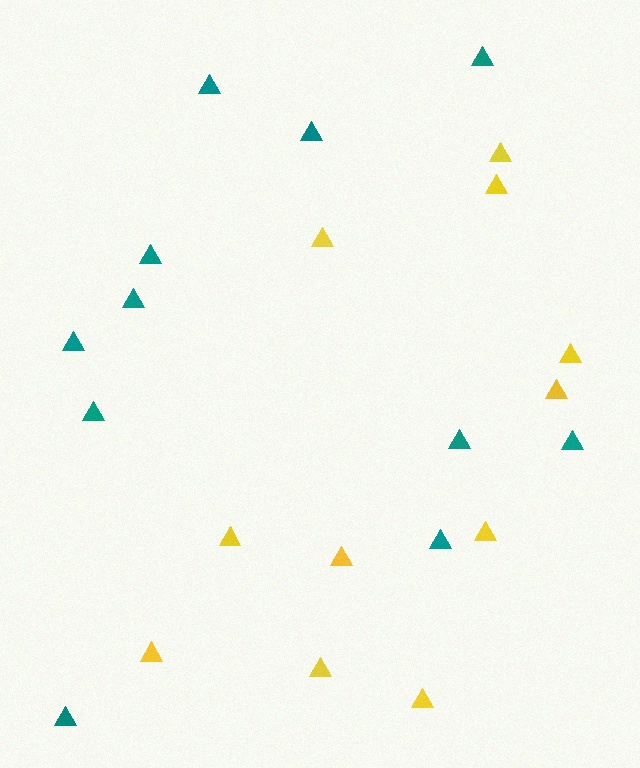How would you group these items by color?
There are 2 groups: one group of teal triangles (11) and one group of yellow triangles (11).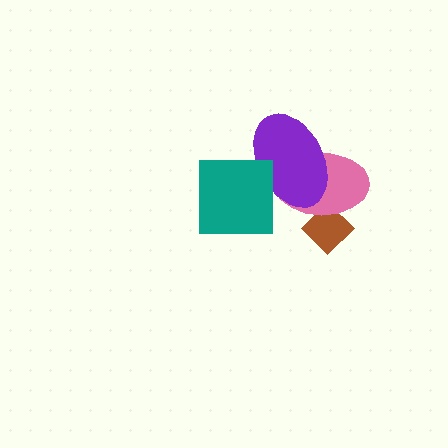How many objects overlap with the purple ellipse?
2 objects overlap with the purple ellipse.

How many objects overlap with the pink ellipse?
2 objects overlap with the pink ellipse.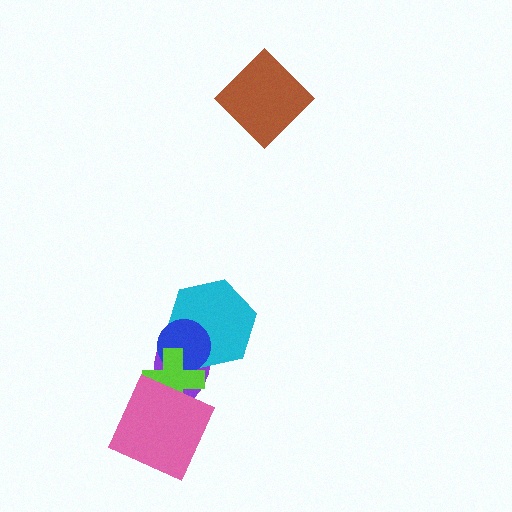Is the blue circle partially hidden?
Yes, it is partially covered by another shape.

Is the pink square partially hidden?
No, no other shape covers it.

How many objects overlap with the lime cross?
4 objects overlap with the lime cross.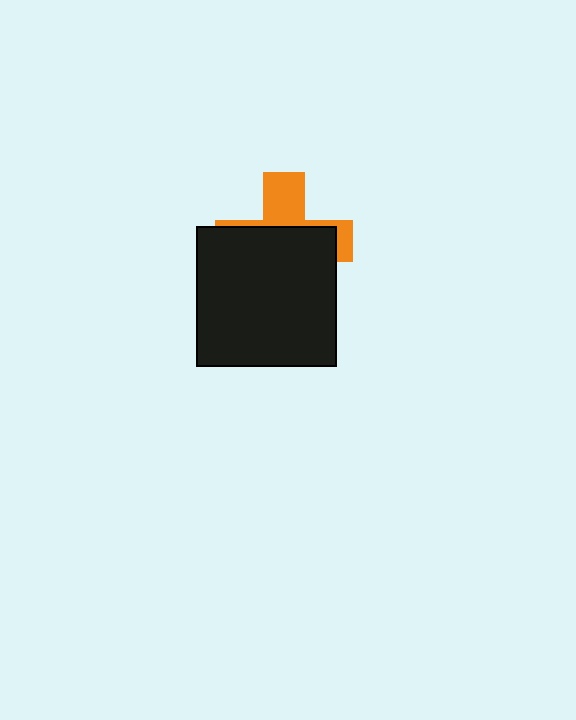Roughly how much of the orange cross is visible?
A small part of it is visible (roughly 35%).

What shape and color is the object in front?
The object in front is a black square.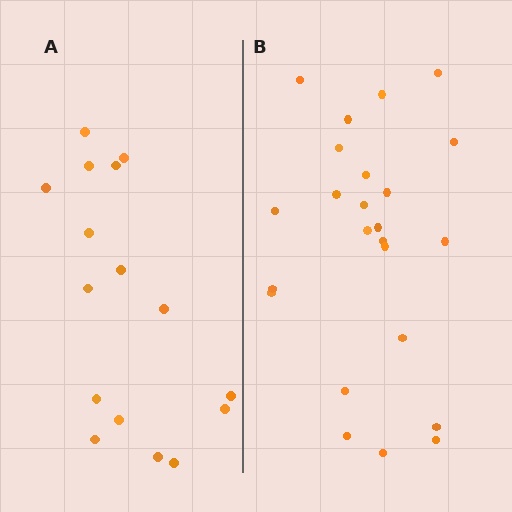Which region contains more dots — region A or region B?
Region B (the right region) has more dots.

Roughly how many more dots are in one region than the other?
Region B has roughly 8 or so more dots than region A.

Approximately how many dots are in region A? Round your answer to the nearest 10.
About 20 dots. (The exact count is 16, which rounds to 20.)